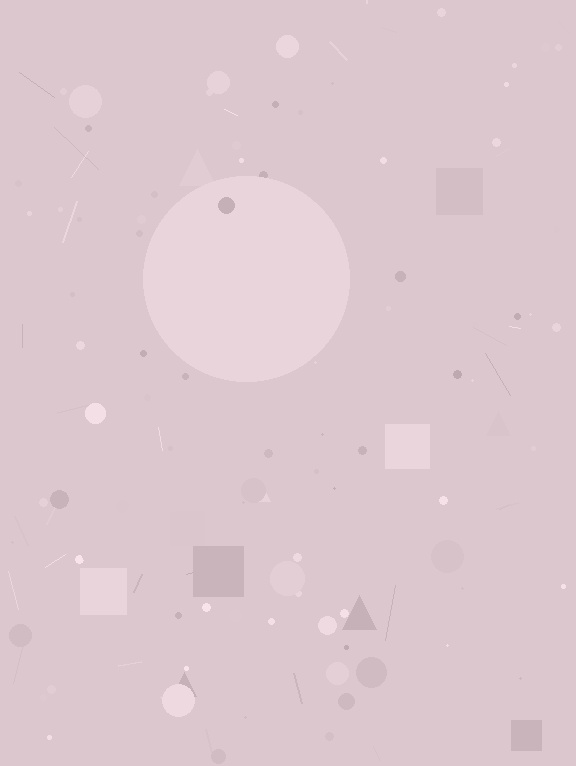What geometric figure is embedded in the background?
A circle is embedded in the background.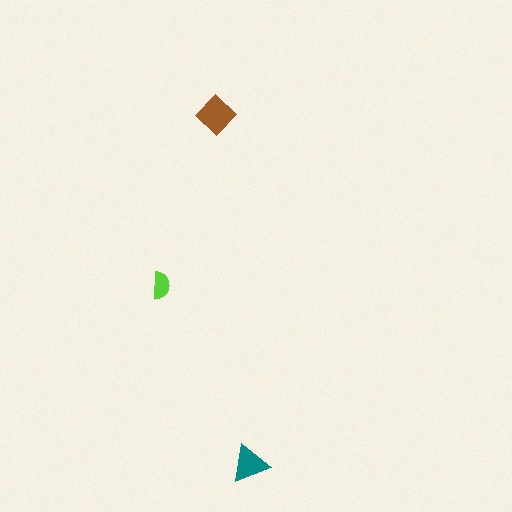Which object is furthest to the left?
The lime semicircle is leftmost.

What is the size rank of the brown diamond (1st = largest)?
1st.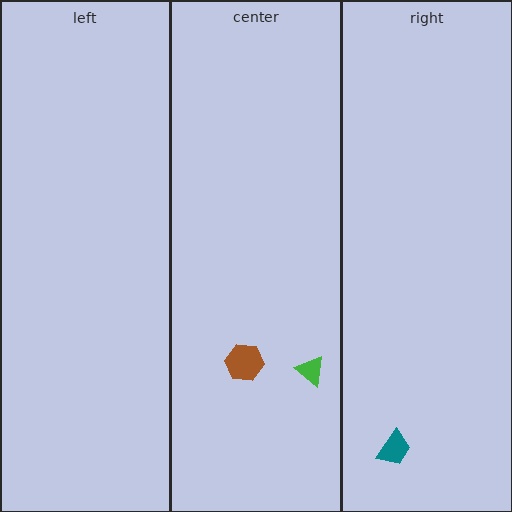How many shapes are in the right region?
1.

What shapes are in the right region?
The teal trapezoid.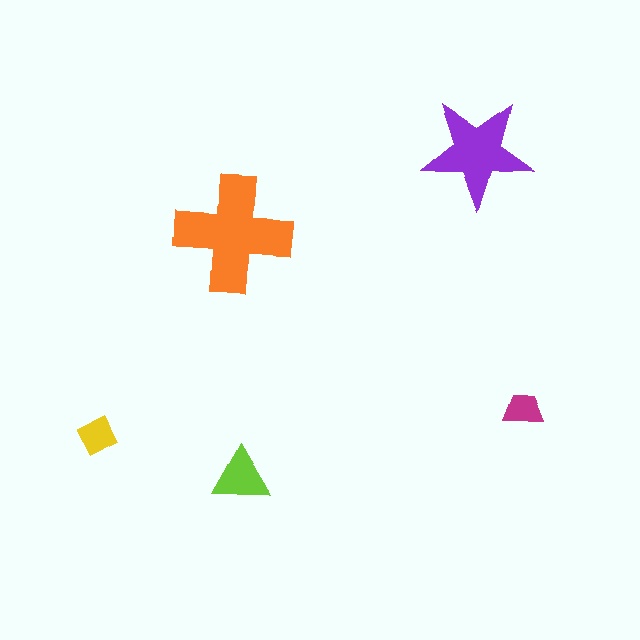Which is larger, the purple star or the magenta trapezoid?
The purple star.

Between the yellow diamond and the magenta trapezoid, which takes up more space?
The yellow diamond.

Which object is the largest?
The orange cross.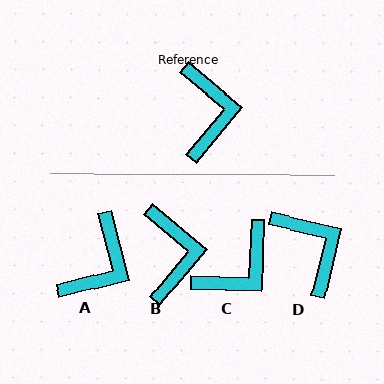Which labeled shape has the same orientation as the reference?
B.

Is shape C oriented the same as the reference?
No, it is off by about 52 degrees.